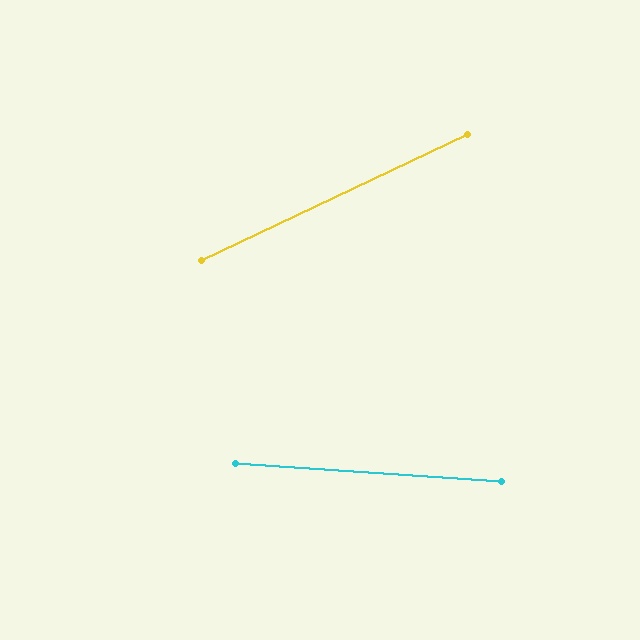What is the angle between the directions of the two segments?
Approximately 29 degrees.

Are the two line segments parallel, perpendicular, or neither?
Neither parallel nor perpendicular — they differ by about 29°.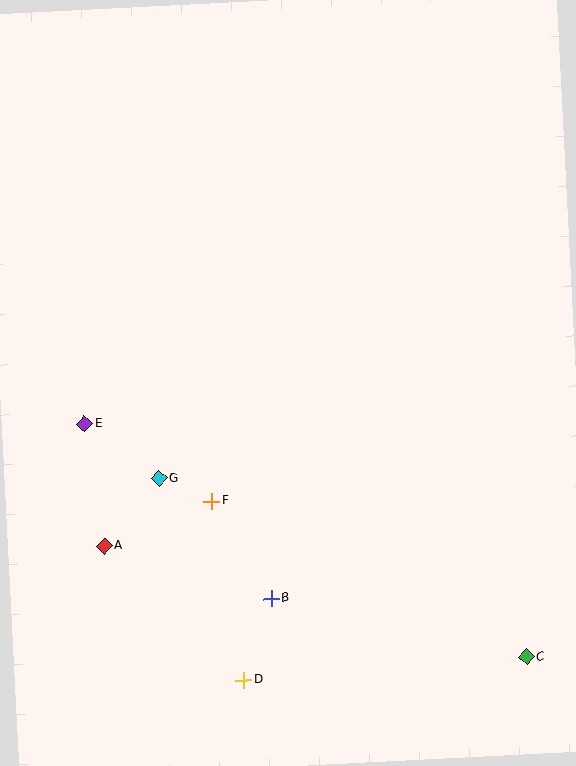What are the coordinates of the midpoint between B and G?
The midpoint between B and G is at (215, 538).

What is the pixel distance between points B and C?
The distance between B and C is 262 pixels.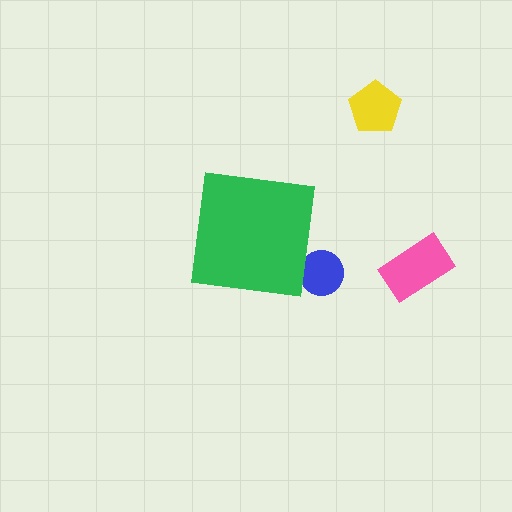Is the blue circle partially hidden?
Yes, the blue circle is partially hidden behind the green square.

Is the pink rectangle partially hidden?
No, the pink rectangle is fully visible.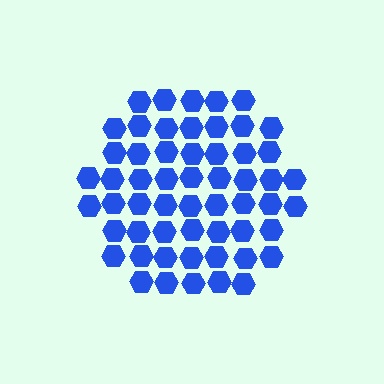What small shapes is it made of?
It is made of small hexagons.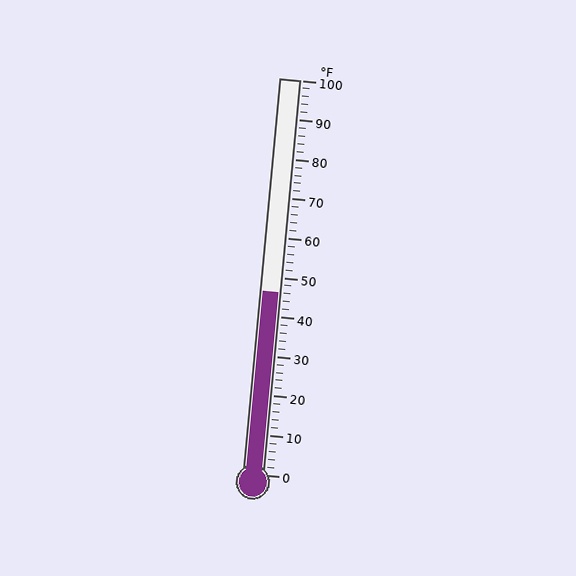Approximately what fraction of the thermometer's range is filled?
The thermometer is filled to approximately 45% of its range.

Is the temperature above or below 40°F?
The temperature is above 40°F.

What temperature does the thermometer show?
The thermometer shows approximately 46°F.